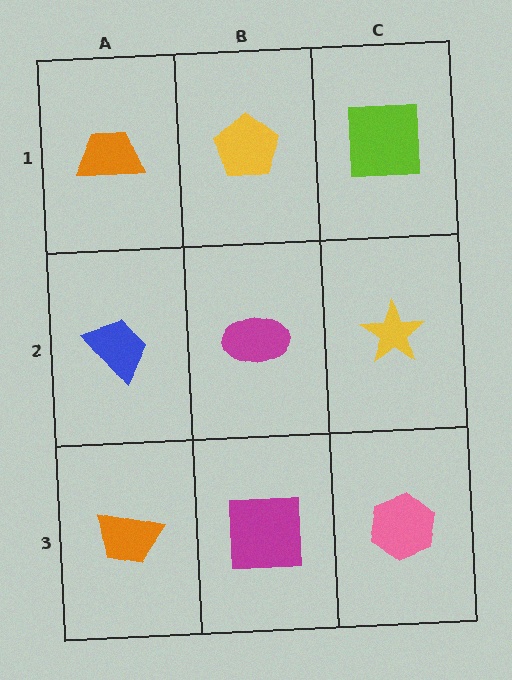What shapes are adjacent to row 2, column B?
A yellow pentagon (row 1, column B), a magenta square (row 3, column B), a blue trapezoid (row 2, column A), a yellow star (row 2, column C).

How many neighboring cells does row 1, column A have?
2.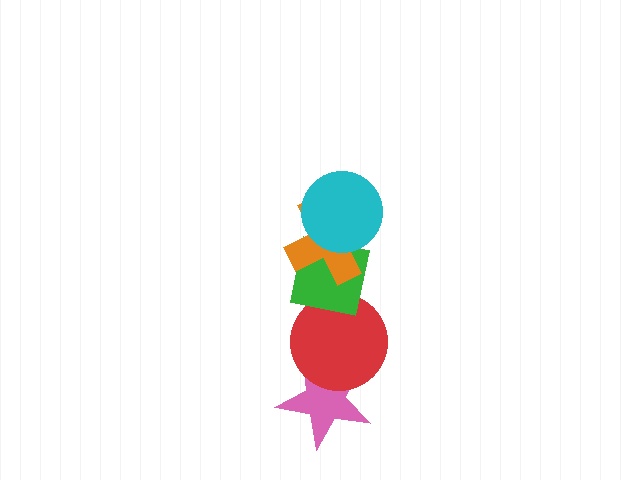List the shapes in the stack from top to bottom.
From top to bottom: the cyan circle, the orange cross, the green square, the red circle, the pink star.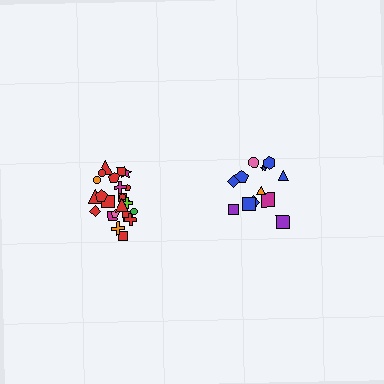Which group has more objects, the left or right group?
The left group.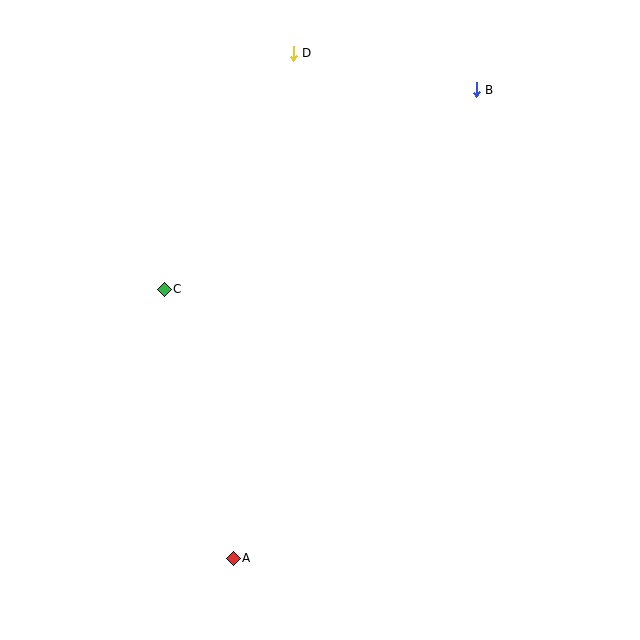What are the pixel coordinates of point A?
Point A is at (233, 558).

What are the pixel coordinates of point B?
Point B is at (476, 90).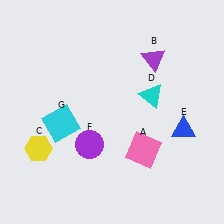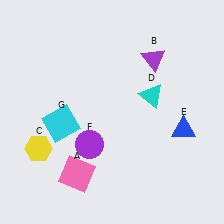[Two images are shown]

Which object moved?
The pink square (A) moved left.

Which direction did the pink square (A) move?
The pink square (A) moved left.